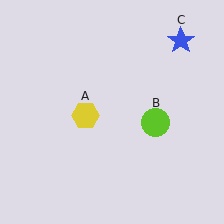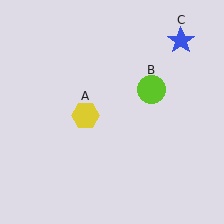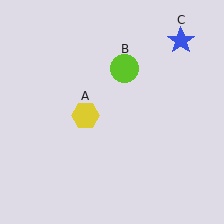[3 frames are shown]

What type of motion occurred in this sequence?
The lime circle (object B) rotated counterclockwise around the center of the scene.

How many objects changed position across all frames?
1 object changed position: lime circle (object B).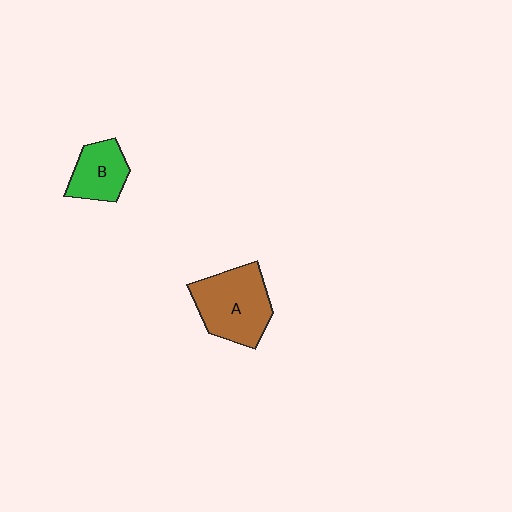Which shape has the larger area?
Shape A (brown).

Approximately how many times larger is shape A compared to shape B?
Approximately 1.7 times.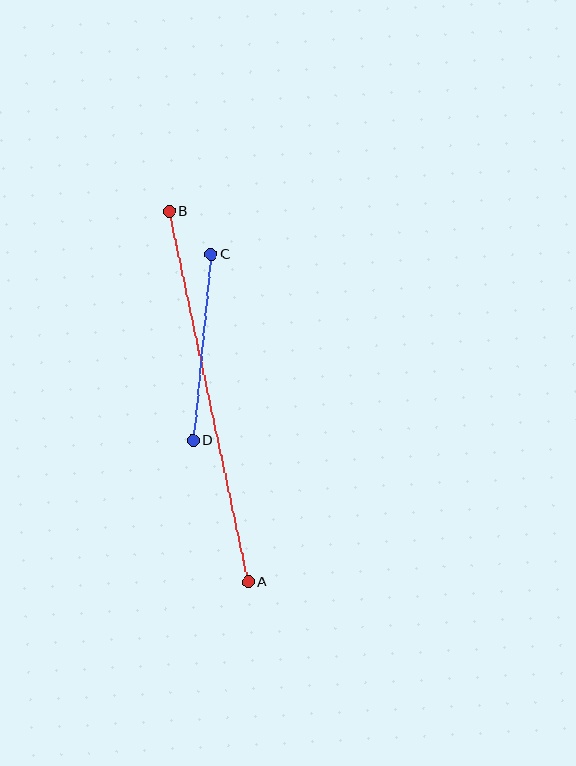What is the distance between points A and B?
The distance is approximately 379 pixels.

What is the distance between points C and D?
The distance is approximately 187 pixels.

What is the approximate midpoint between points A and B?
The midpoint is at approximately (209, 397) pixels.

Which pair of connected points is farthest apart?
Points A and B are farthest apart.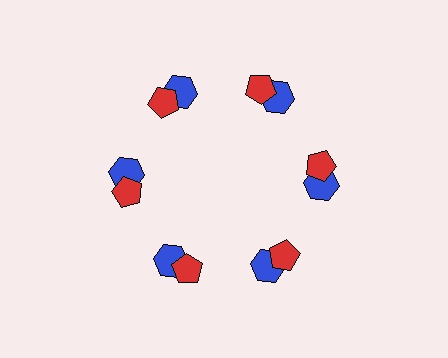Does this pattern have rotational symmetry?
Yes, this pattern has 6-fold rotational symmetry. It looks the same after rotating 60 degrees around the center.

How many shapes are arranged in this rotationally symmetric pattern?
There are 12 shapes, arranged in 6 groups of 2.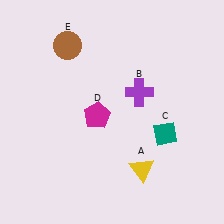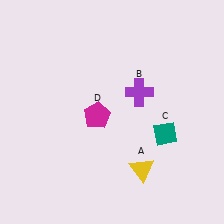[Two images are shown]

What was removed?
The brown circle (E) was removed in Image 2.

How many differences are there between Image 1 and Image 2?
There is 1 difference between the two images.